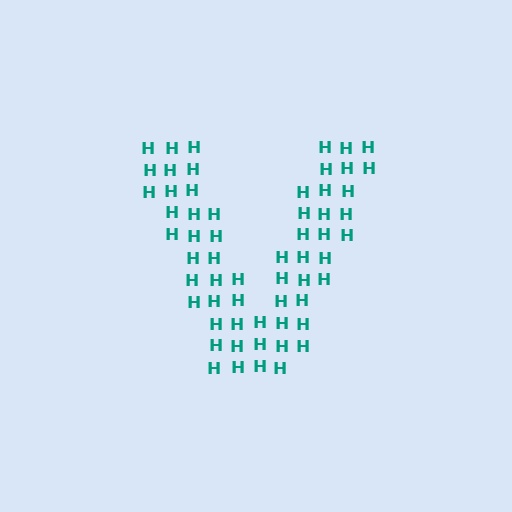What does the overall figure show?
The overall figure shows the letter V.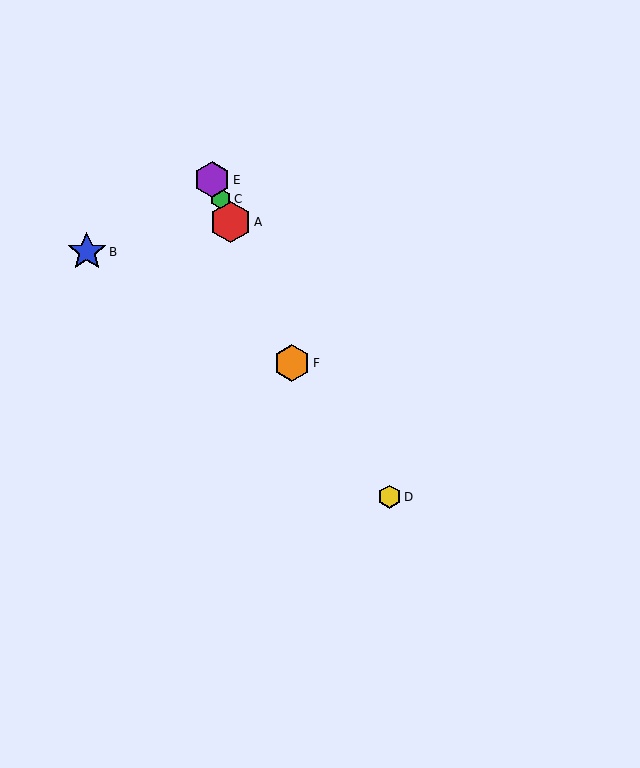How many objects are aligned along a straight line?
4 objects (A, C, E, F) are aligned along a straight line.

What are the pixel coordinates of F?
Object F is at (292, 363).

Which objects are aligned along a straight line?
Objects A, C, E, F are aligned along a straight line.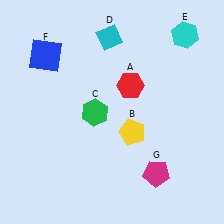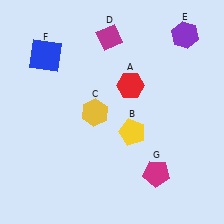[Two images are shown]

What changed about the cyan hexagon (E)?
In Image 1, E is cyan. In Image 2, it changed to purple.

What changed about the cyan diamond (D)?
In Image 1, D is cyan. In Image 2, it changed to magenta.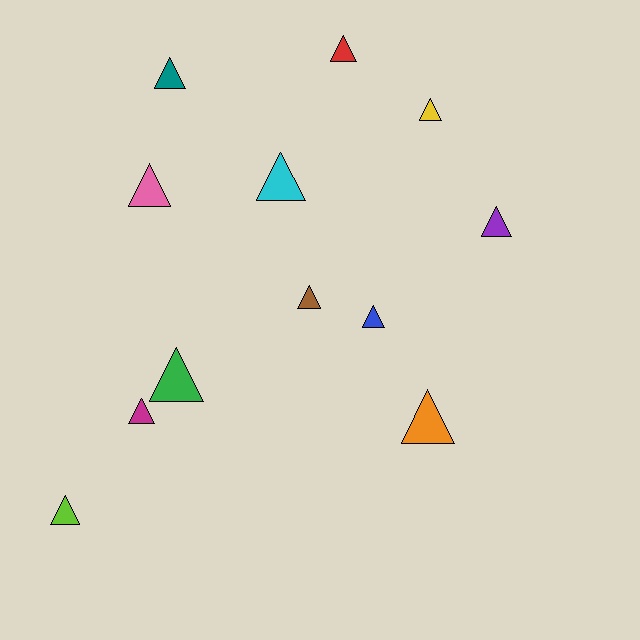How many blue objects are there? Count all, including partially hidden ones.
There is 1 blue object.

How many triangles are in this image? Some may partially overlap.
There are 12 triangles.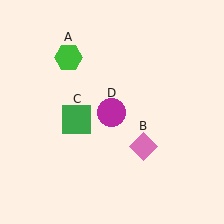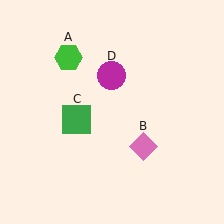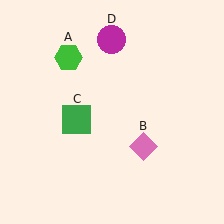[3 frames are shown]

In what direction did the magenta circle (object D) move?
The magenta circle (object D) moved up.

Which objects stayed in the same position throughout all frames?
Green hexagon (object A) and pink diamond (object B) and green square (object C) remained stationary.